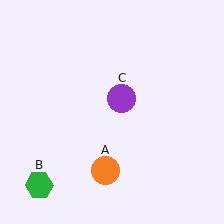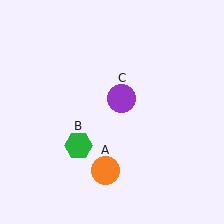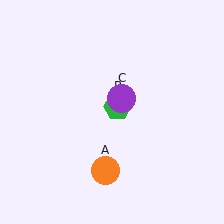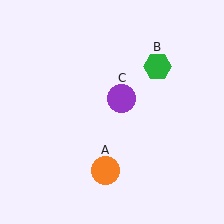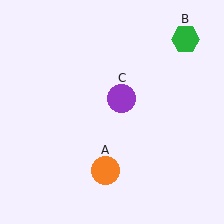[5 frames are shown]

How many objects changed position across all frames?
1 object changed position: green hexagon (object B).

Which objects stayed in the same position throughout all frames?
Orange circle (object A) and purple circle (object C) remained stationary.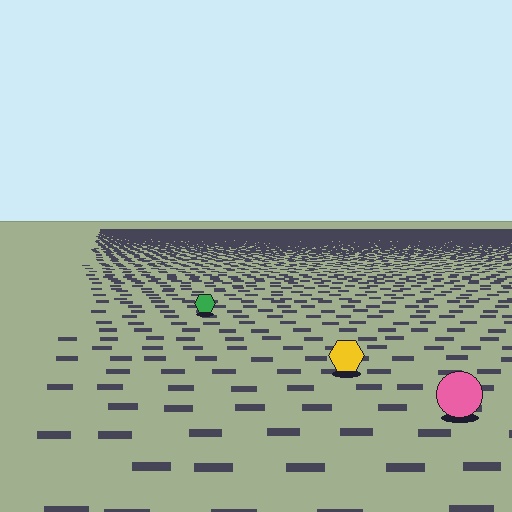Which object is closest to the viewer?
The pink circle is closest. The texture marks near it are larger and more spread out.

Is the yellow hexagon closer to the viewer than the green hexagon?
Yes. The yellow hexagon is closer — you can tell from the texture gradient: the ground texture is coarser near it.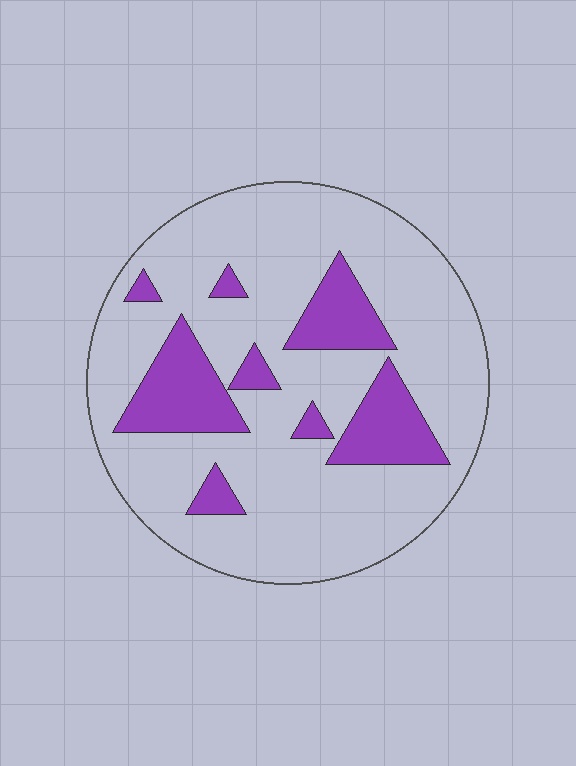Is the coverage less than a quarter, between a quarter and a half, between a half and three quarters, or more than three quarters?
Less than a quarter.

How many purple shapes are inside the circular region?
8.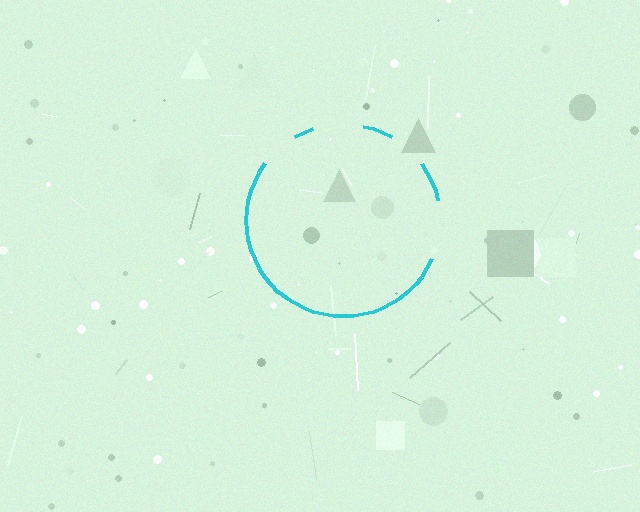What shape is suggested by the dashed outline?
The dashed outline suggests a circle.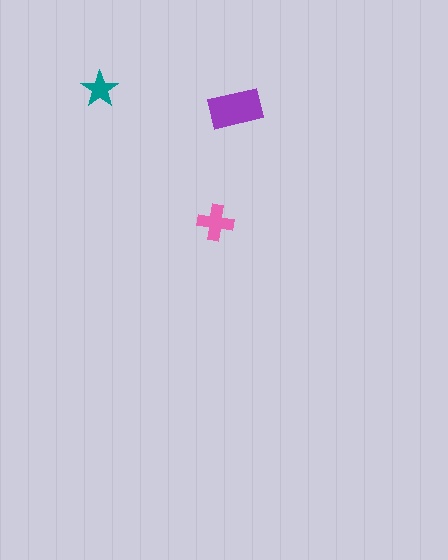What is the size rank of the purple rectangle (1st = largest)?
1st.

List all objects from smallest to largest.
The teal star, the pink cross, the purple rectangle.